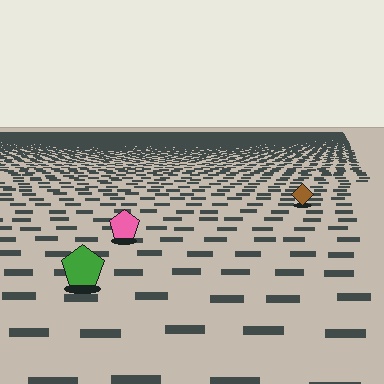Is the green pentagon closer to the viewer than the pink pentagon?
Yes. The green pentagon is closer — you can tell from the texture gradient: the ground texture is coarser near it.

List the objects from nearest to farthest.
From nearest to farthest: the green pentagon, the pink pentagon, the brown diamond.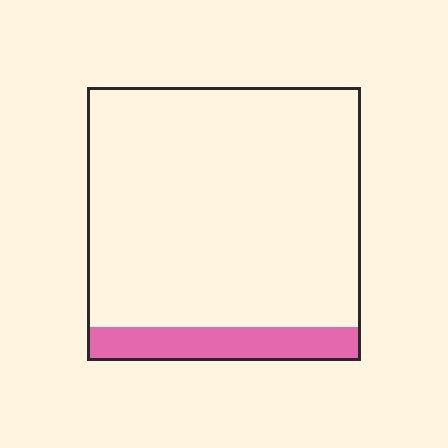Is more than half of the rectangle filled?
No.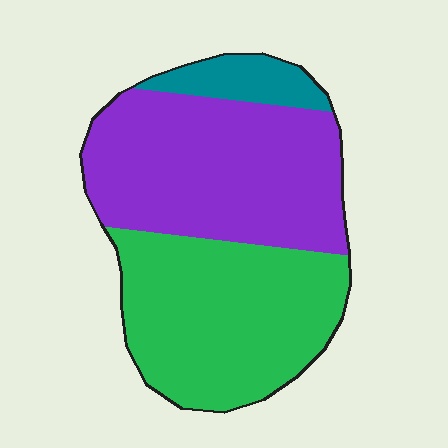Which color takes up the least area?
Teal, at roughly 10%.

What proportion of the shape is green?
Green covers roughly 45% of the shape.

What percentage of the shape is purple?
Purple takes up about one half (1/2) of the shape.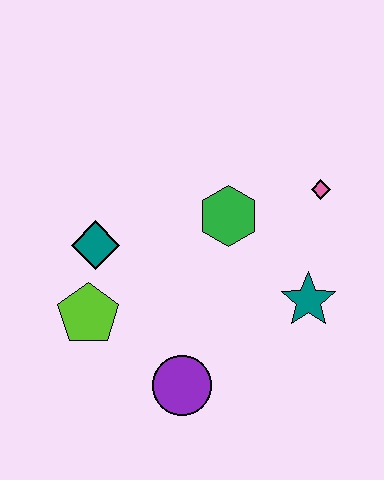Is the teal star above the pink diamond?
No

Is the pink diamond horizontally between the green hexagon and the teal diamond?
No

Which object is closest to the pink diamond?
The green hexagon is closest to the pink diamond.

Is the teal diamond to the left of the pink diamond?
Yes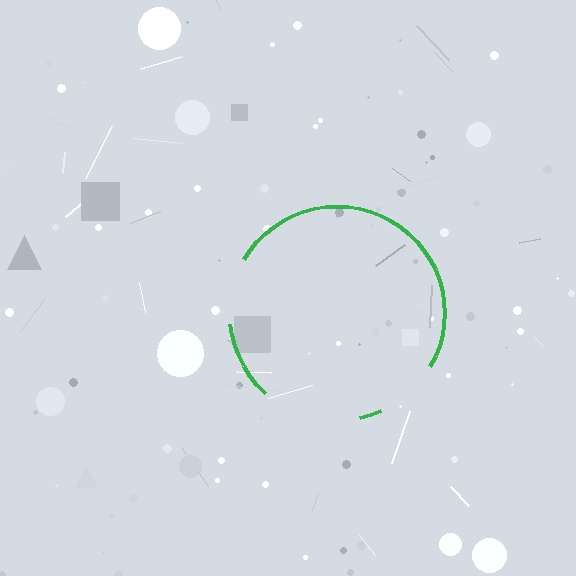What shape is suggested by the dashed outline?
The dashed outline suggests a circle.